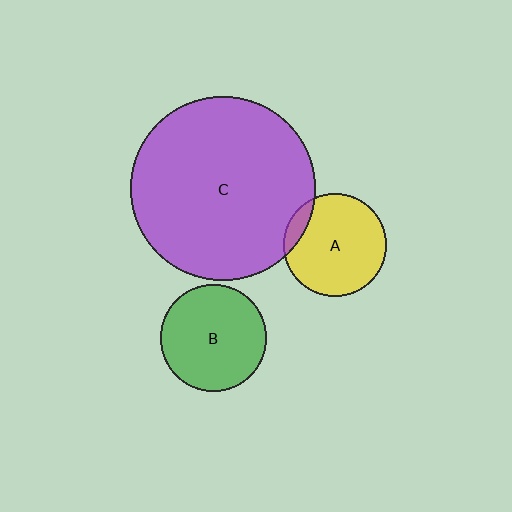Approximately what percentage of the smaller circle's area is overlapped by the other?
Approximately 10%.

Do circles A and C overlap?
Yes.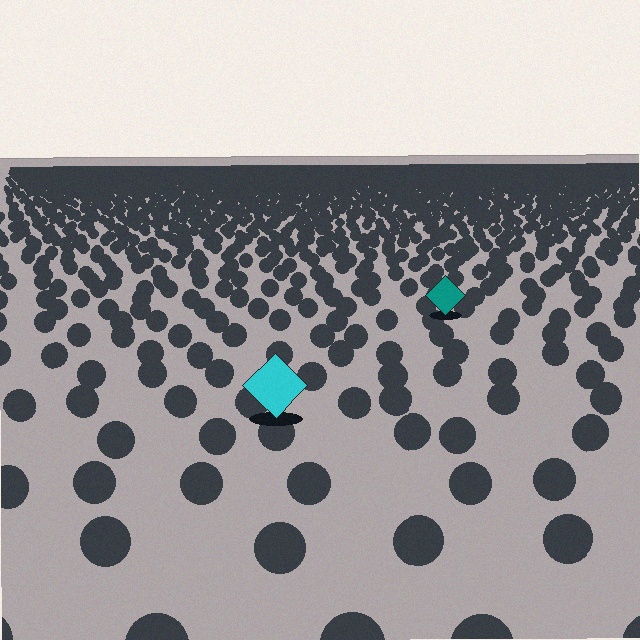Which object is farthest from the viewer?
The teal diamond is farthest from the viewer. It appears smaller and the ground texture around it is denser.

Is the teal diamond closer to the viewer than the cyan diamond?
No. The cyan diamond is closer — you can tell from the texture gradient: the ground texture is coarser near it.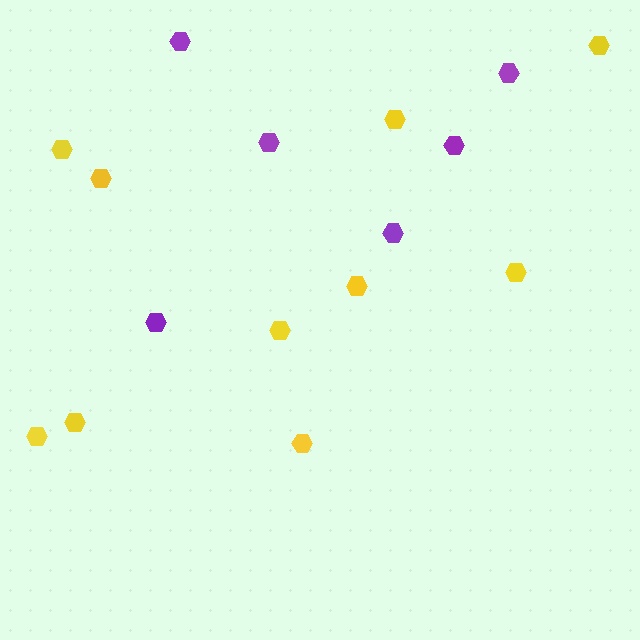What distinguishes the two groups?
There are 2 groups: one group of purple hexagons (6) and one group of yellow hexagons (10).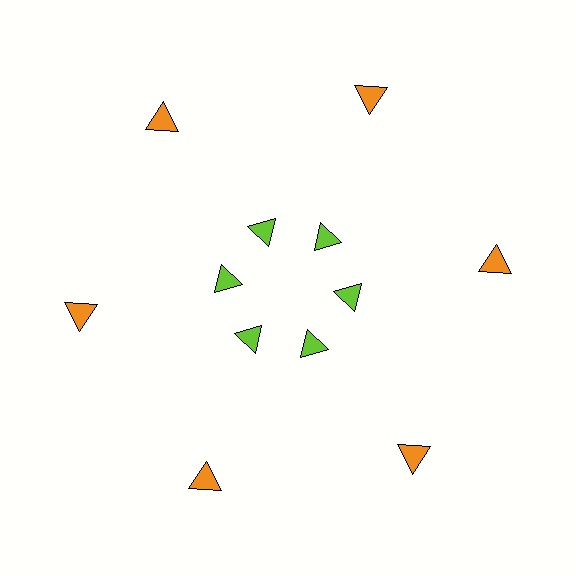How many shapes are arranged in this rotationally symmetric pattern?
There are 12 shapes, arranged in 6 groups of 2.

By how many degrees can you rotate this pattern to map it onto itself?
The pattern maps onto itself every 60 degrees of rotation.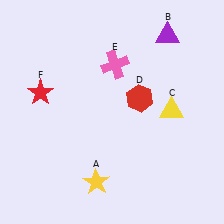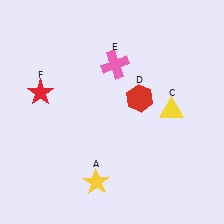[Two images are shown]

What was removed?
The purple triangle (B) was removed in Image 2.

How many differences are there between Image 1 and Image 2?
There is 1 difference between the two images.